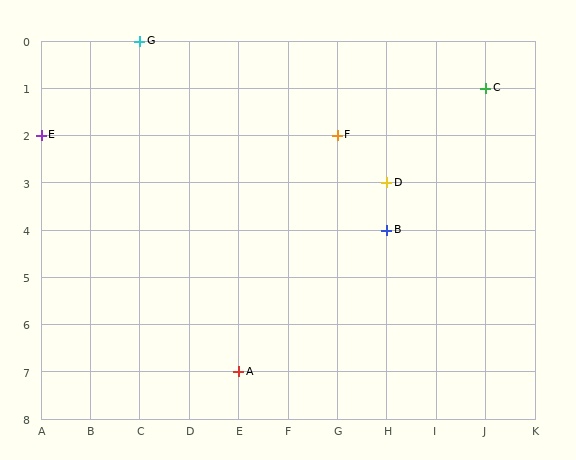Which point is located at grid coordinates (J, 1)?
Point C is at (J, 1).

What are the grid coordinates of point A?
Point A is at grid coordinates (E, 7).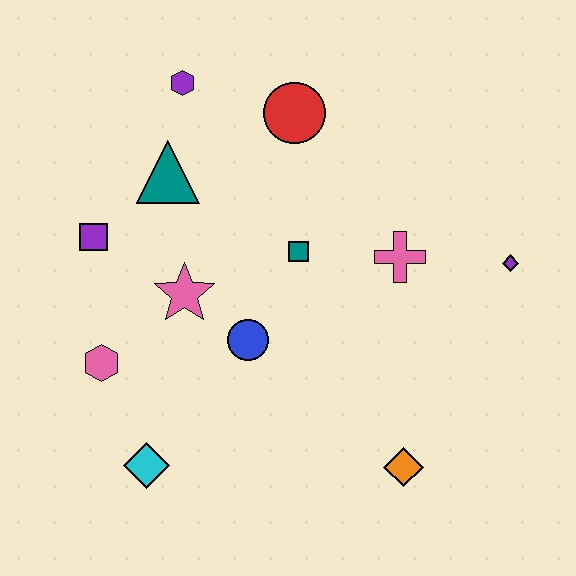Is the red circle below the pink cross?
No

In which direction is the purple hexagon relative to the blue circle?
The purple hexagon is above the blue circle.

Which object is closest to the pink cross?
The teal square is closest to the pink cross.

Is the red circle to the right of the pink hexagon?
Yes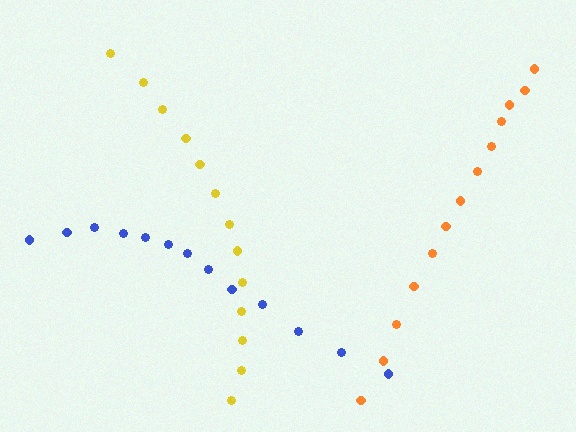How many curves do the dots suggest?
There are 3 distinct paths.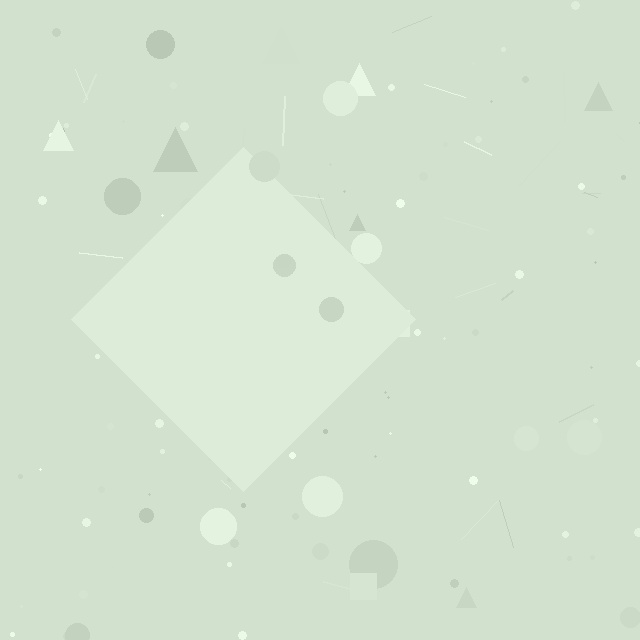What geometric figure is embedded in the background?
A diamond is embedded in the background.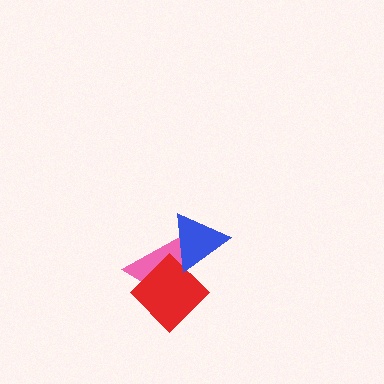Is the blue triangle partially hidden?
No, no other shape covers it.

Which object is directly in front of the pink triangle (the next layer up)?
The red diamond is directly in front of the pink triangle.